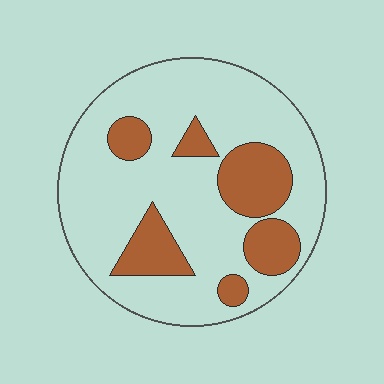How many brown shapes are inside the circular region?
6.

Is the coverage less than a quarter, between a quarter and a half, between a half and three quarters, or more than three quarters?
Less than a quarter.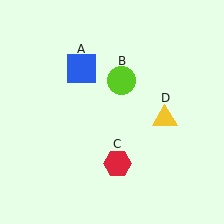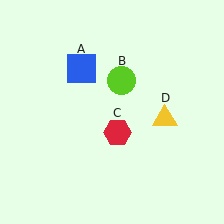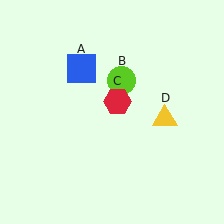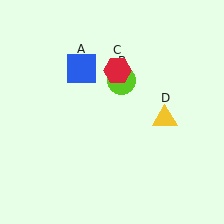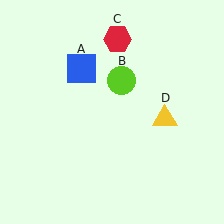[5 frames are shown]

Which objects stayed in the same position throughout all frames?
Blue square (object A) and lime circle (object B) and yellow triangle (object D) remained stationary.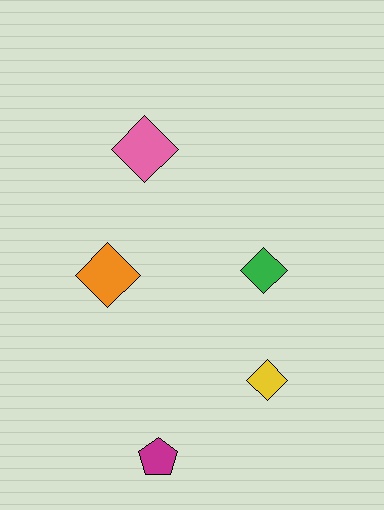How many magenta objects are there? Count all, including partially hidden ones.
There is 1 magenta object.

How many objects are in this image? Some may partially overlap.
There are 5 objects.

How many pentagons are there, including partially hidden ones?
There is 1 pentagon.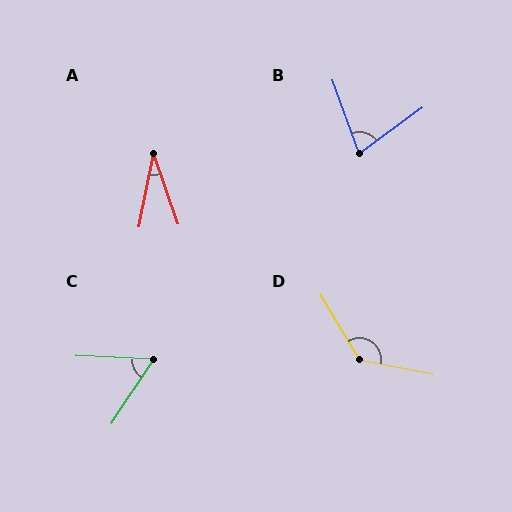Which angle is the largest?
D, at approximately 132 degrees.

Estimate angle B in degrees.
Approximately 73 degrees.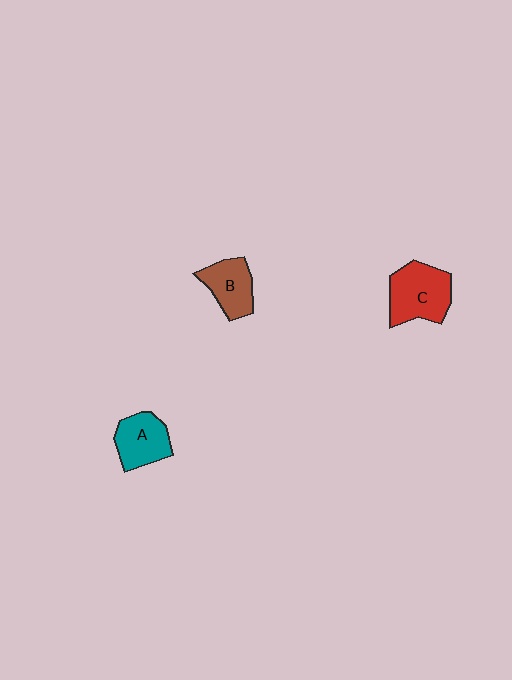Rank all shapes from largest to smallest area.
From largest to smallest: C (red), A (teal), B (brown).